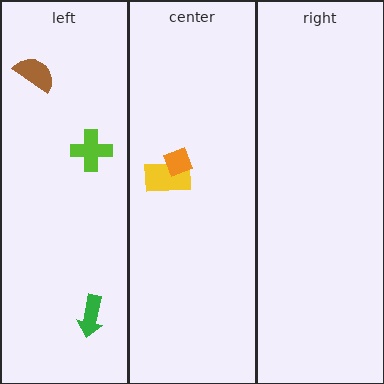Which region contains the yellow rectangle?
The center region.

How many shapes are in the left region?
3.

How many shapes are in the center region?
2.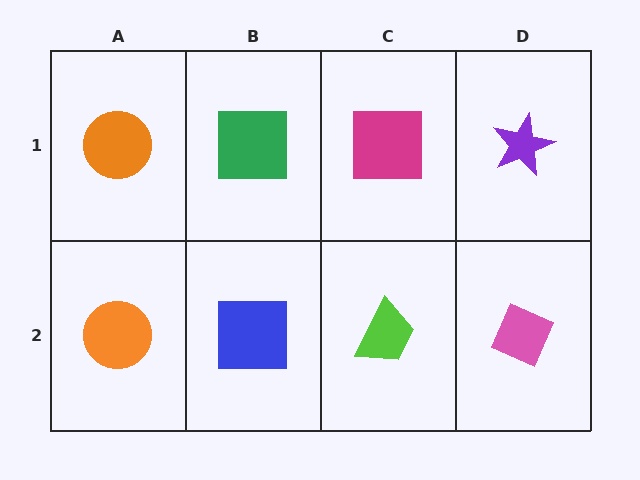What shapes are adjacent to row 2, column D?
A purple star (row 1, column D), a lime trapezoid (row 2, column C).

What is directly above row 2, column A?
An orange circle.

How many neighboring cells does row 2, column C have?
3.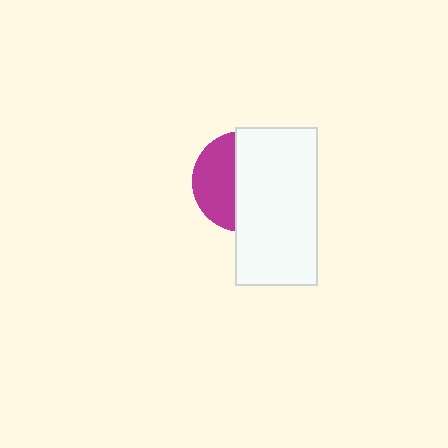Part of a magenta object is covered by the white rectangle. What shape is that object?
It is a circle.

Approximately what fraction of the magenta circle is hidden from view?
Roughly 59% of the magenta circle is hidden behind the white rectangle.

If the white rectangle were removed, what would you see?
You would see the complete magenta circle.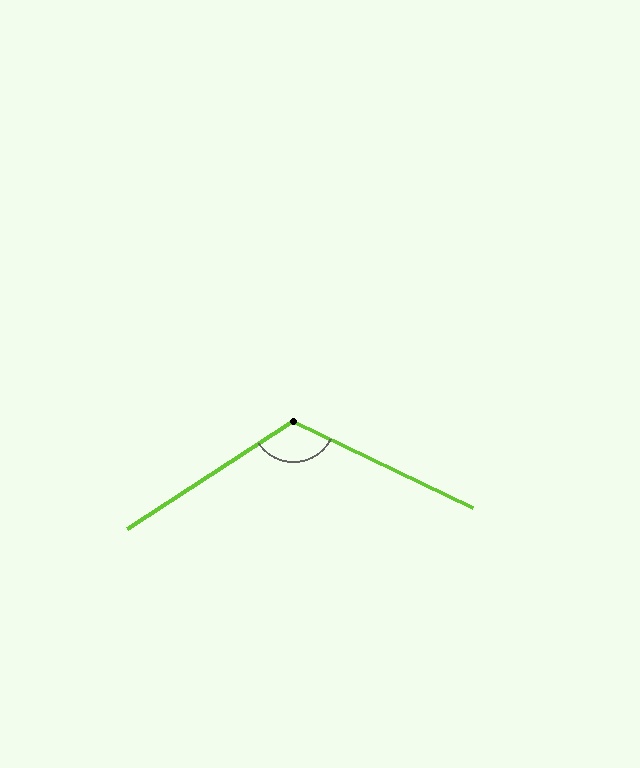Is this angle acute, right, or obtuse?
It is obtuse.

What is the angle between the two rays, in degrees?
Approximately 121 degrees.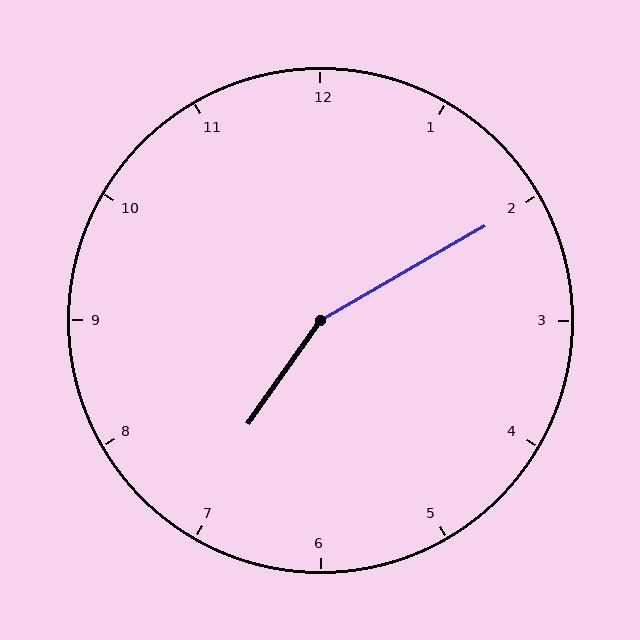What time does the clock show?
7:10.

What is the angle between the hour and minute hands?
Approximately 155 degrees.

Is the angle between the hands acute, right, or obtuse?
It is obtuse.